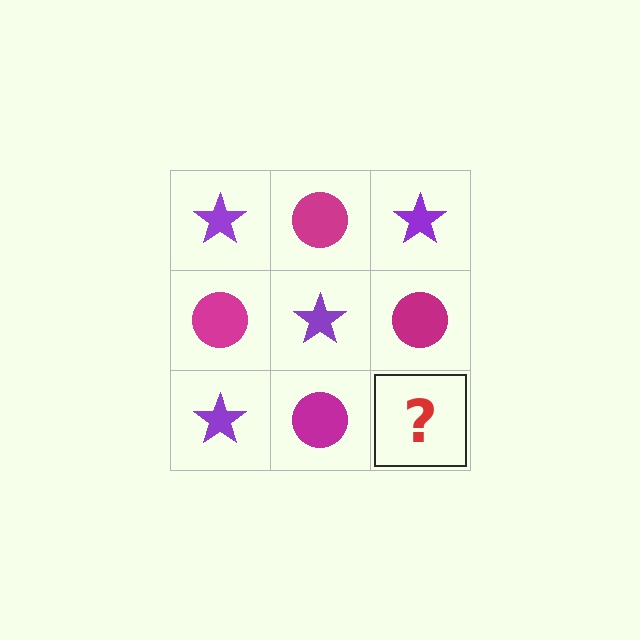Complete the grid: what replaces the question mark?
The question mark should be replaced with a purple star.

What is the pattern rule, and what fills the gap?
The rule is that it alternates purple star and magenta circle in a checkerboard pattern. The gap should be filled with a purple star.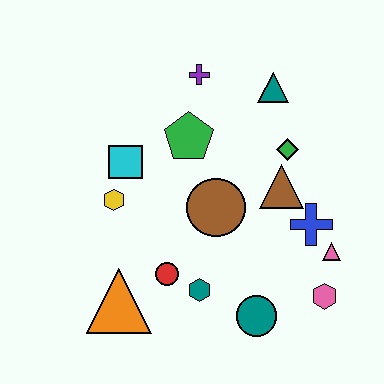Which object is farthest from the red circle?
The teal triangle is farthest from the red circle.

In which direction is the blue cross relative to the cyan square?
The blue cross is to the right of the cyan square.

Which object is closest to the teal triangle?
The green diamond is closest to the teal triangle.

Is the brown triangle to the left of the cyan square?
No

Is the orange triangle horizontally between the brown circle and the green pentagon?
No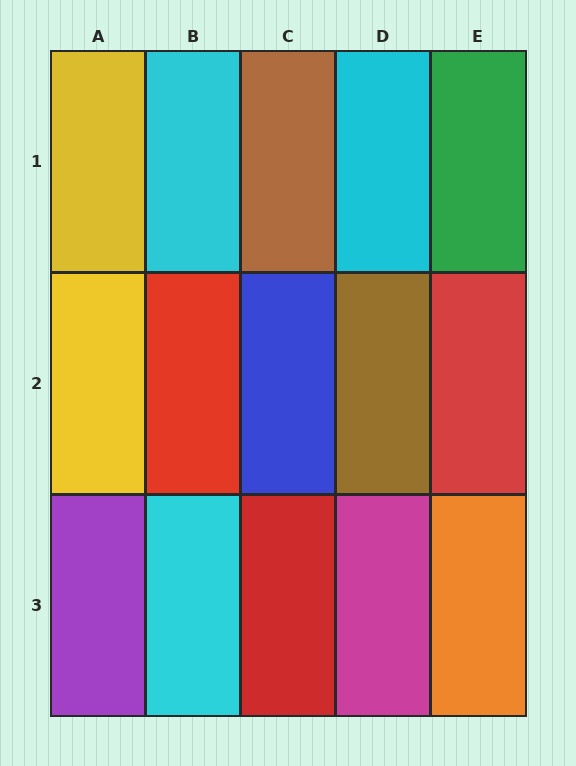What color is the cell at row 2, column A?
Yellow.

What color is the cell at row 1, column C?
Brown.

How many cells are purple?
1 cell is purple.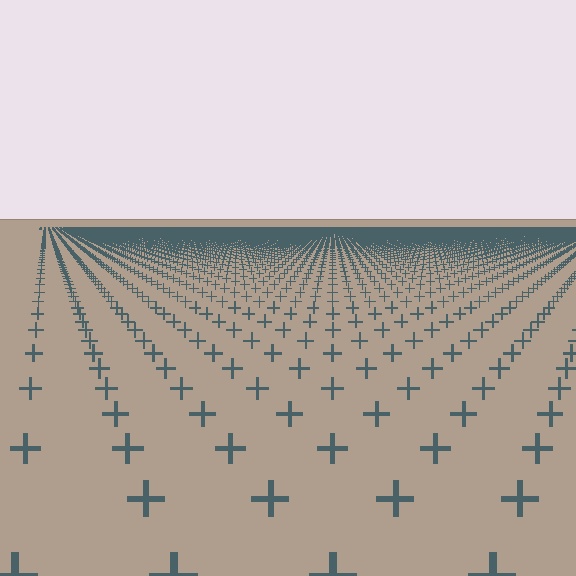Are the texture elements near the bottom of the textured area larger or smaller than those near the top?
Larger. Near the bottom, elements are closer to the viewer and appear at a bigger on-screen size.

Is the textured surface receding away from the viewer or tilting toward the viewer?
The surface is receding away from the viewer. Texture elements get smaller and denser toward the top.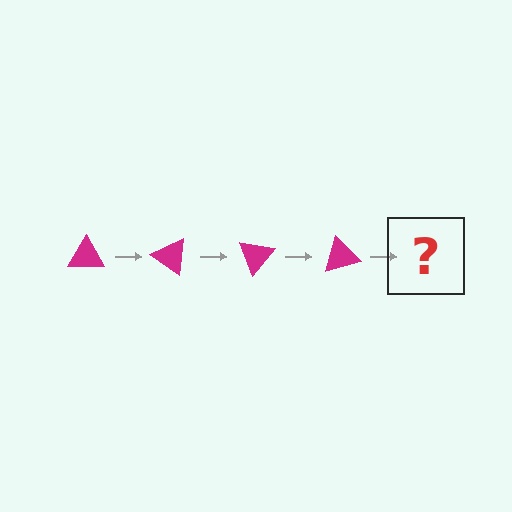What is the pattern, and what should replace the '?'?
The pattern is that the triangle rotates 35 degrees each step. The '?' should be a magenta triangle rotated 140 degrees.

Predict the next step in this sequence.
The next step is a magenta triangle rotated 140 degrees.